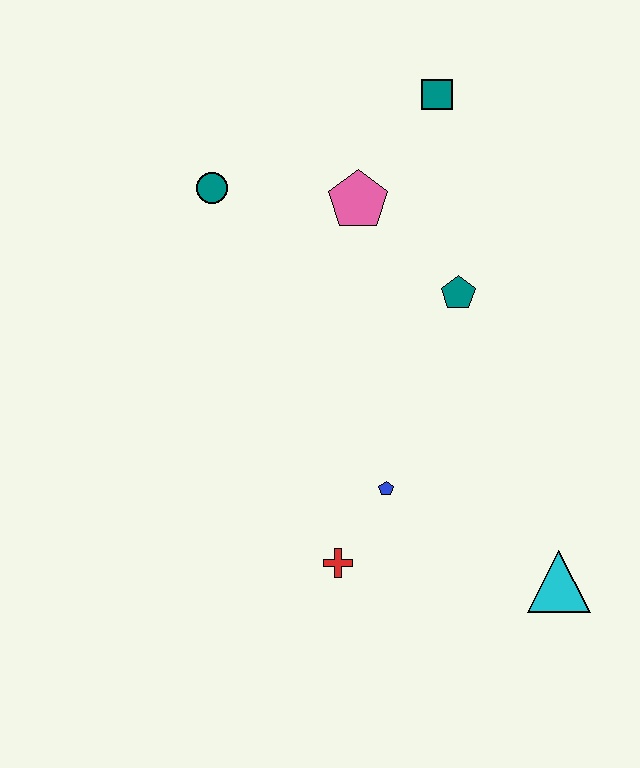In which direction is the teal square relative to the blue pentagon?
The teal square is above the blue pentagon.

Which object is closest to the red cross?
The blue pentagon is closest to the red cross.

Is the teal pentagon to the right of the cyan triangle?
No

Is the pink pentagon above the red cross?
Yes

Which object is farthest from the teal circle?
The cyan triangle is farthest from the teal circle.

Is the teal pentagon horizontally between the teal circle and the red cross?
No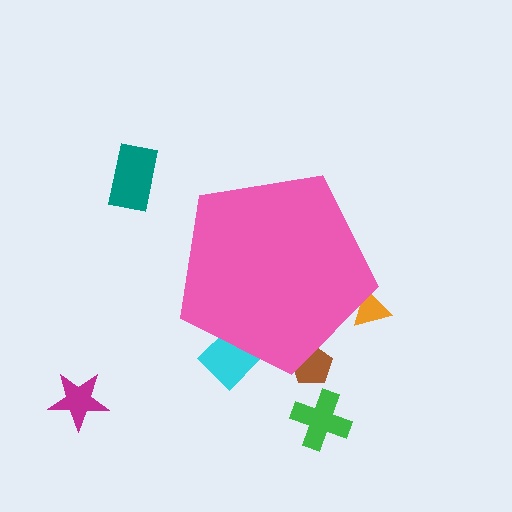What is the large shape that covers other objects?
A pink pentagon.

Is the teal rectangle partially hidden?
No, the teal rectangle is fully visible.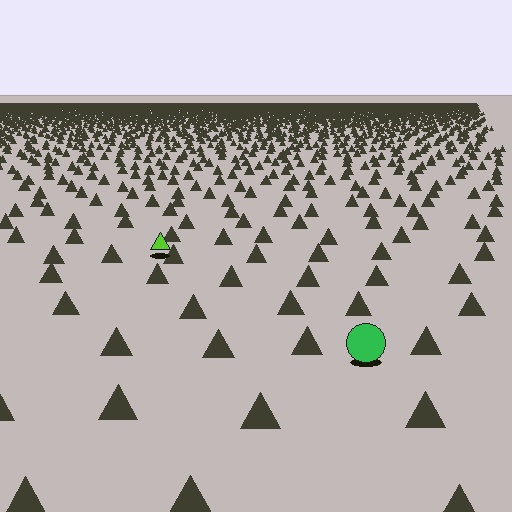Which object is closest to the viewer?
The green circle is closest. The texture marks near it are larger and more spread out.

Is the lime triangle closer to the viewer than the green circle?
No. The green circle is closer — you can tell from the texture gradient: the ground texture is coarser near it.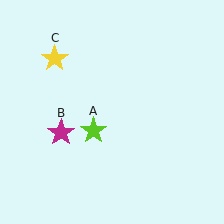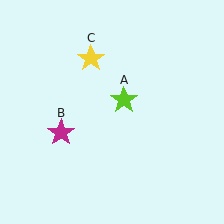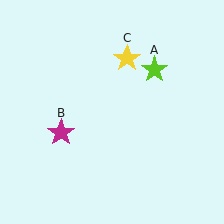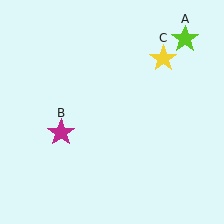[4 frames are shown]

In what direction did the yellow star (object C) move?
The yellow star (object C) moved right.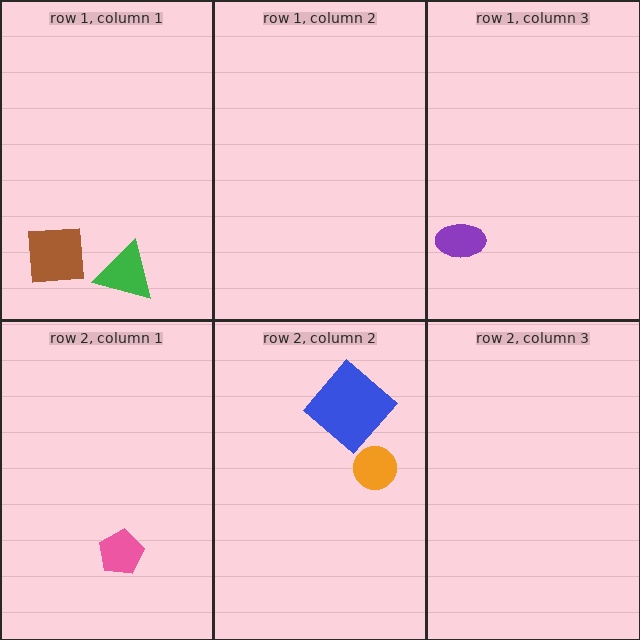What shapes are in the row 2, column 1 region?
The pink pentagon.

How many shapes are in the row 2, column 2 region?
2.